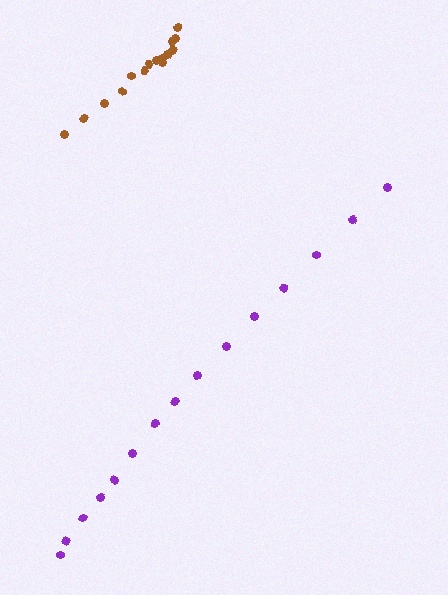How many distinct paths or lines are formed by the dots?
There are 2 distinct paths.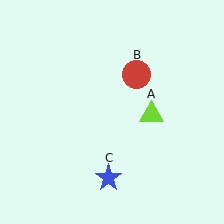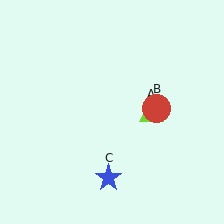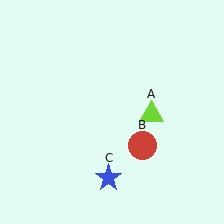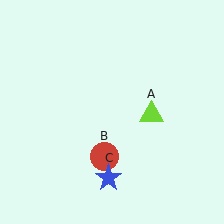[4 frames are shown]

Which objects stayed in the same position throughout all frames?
Lime triangle (object A) and blue star (object C) remained stationary.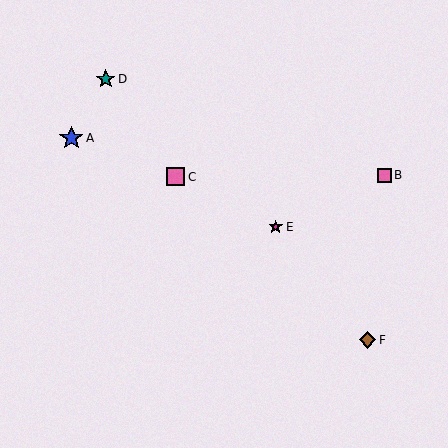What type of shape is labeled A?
Shape A is a blue star.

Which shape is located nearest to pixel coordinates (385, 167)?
The pink square (labeled B) at (384, 175) is nearest to that location.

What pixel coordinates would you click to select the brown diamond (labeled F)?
Click at (368, 340) to select the brown diamond F.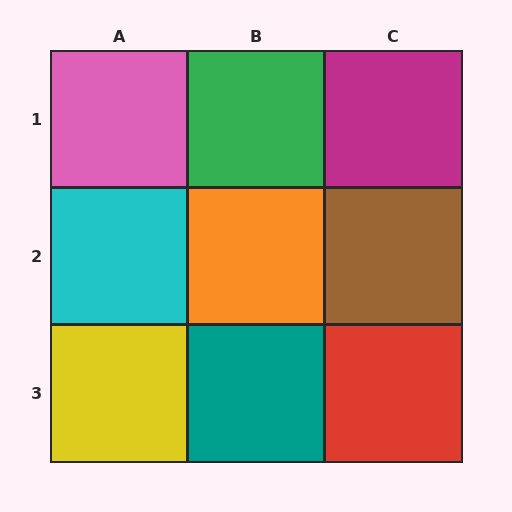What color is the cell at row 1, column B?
Green.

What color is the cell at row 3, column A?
Yellow.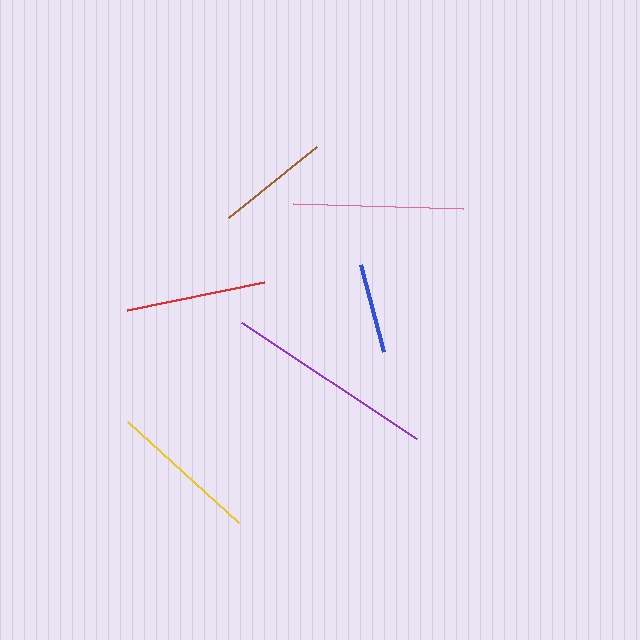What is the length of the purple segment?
The purple segment is approximately 210 pixels long.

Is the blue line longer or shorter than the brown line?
The brown line is longer than the blue line.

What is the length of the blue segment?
The blue segment is approximately 90 pixels long.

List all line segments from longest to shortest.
From longest to shortest: purple, pink, yellow, red, brown, blue.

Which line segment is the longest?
The purple line is the longest at approximately 210 pixels.